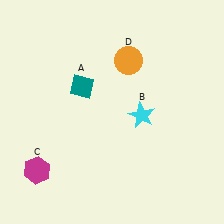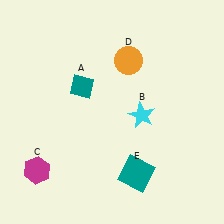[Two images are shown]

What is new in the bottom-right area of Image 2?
A teal square (E) was added in the bottom-right area of Image 2.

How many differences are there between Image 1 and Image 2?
There is 1 difference between the two images.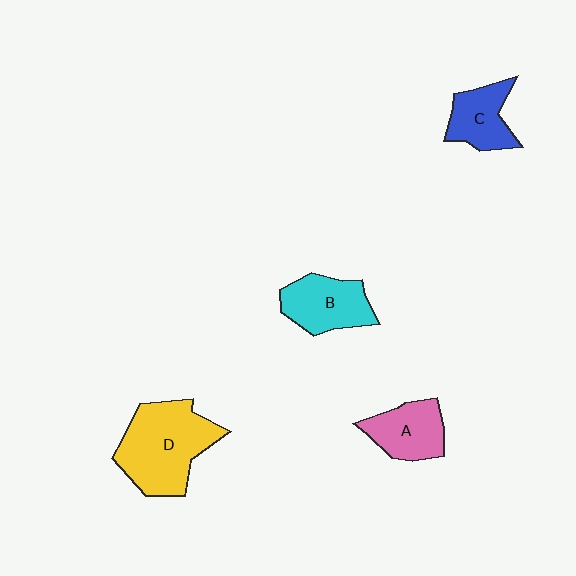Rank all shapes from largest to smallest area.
From largest to smallest: D (yellow), B (cyan), A (pink), C (blue).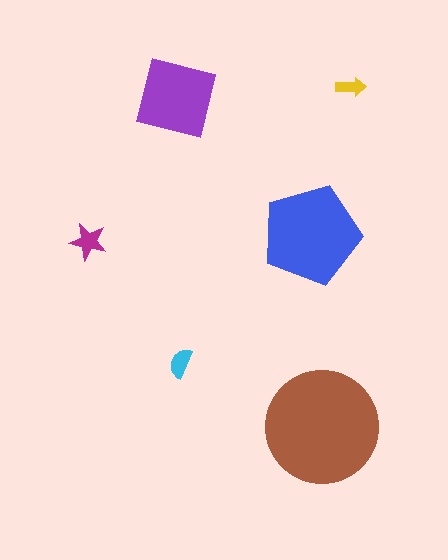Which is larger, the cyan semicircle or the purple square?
The purple square.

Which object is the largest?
The brown circle.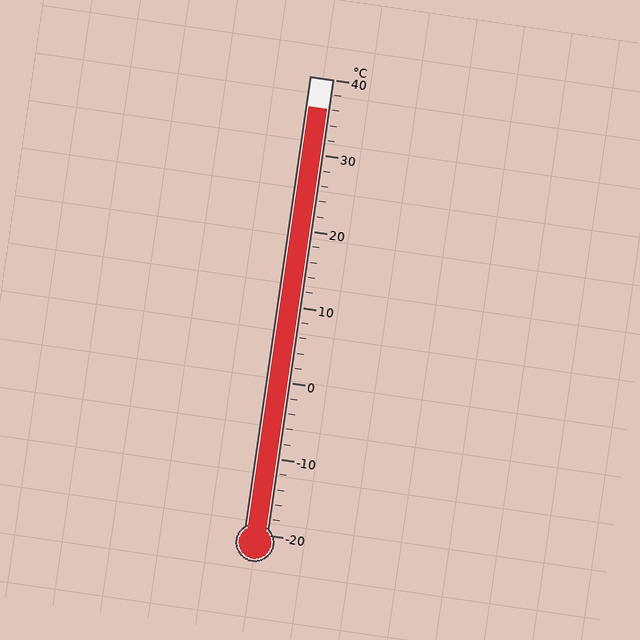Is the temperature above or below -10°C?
The temperature is above -10°C.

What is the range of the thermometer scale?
The thermometer scale ranges from -20°C to 40°C.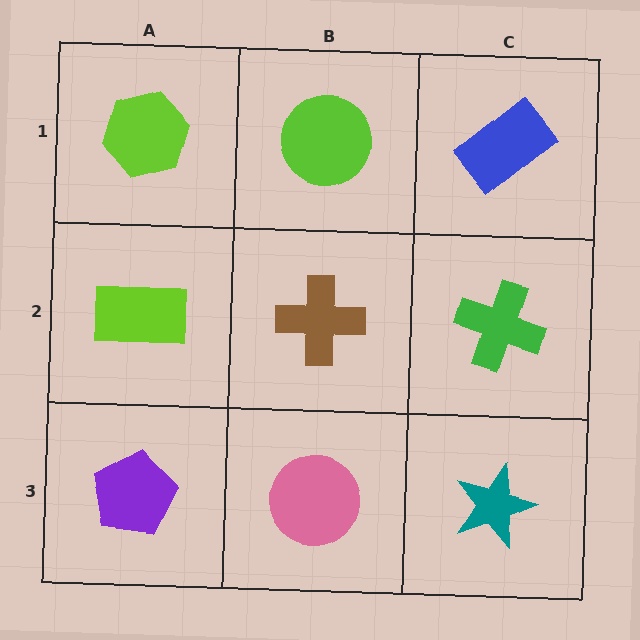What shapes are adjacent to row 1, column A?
A lime rectangle (row 2, column A), a lime circle (row 1, column B).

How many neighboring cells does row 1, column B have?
3.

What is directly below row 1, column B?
A brown cross.